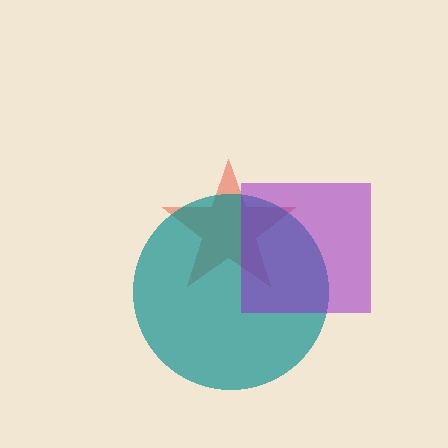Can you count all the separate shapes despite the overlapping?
Yes, there are 3 separate shapes.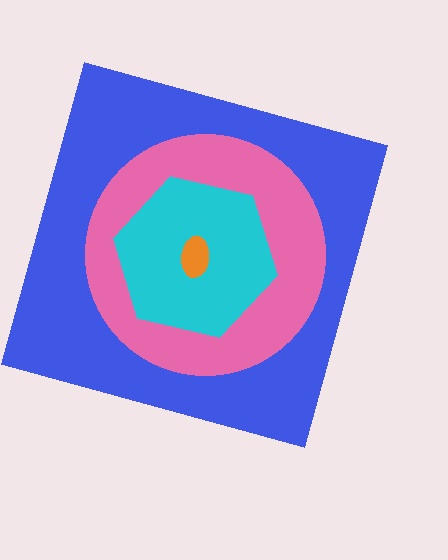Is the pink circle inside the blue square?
Yes.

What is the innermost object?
The orange ellipse.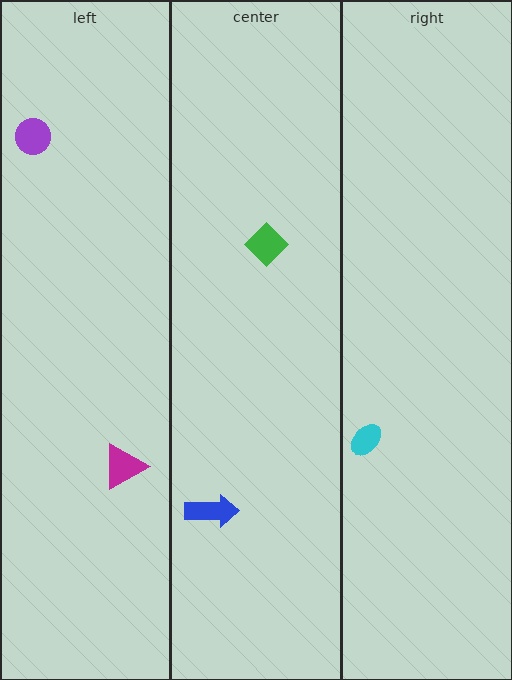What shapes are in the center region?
The green diamond, the blue arrow.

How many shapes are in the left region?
2.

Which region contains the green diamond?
The center region.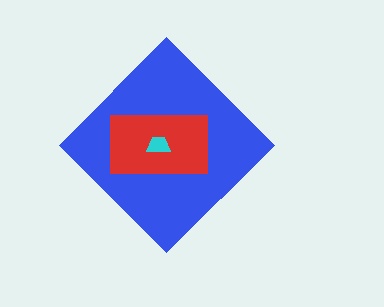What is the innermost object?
The cyan trapezoid.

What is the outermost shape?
The blue diamond.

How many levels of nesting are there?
3.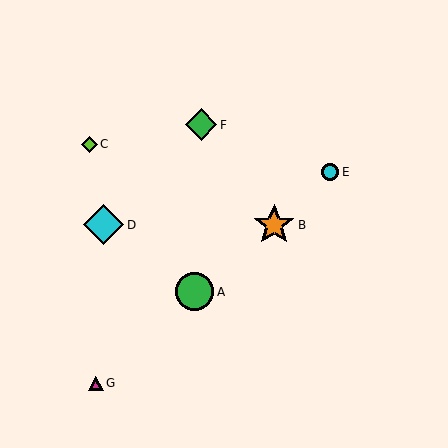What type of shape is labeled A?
Shape A is a green circle.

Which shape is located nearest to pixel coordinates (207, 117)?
The green diamond (labeled F) at (201, 125) is nearest to that location.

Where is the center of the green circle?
The center of the green circle is at (195, 292).